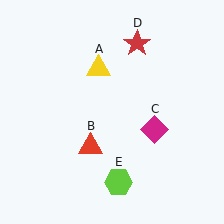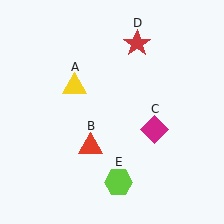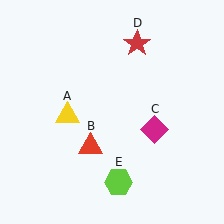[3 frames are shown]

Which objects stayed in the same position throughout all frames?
Red triangle (object B) and magenta diamond (object C) and red star (object D) and lime hexagon (object E) remained stationary.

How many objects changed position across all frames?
1 object changed position: yellow triangle (object A).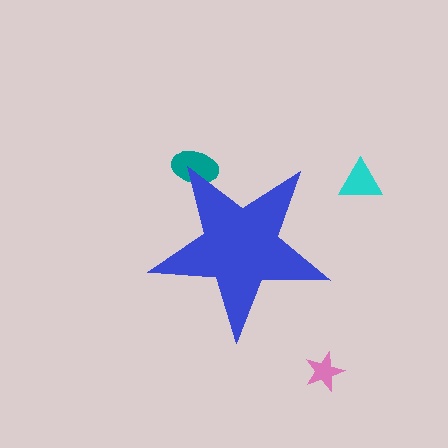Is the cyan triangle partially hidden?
No, the cyan triangle is fully visible.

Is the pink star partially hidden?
No, the pink star is fully visible.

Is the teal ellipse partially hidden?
Yes, the teal ellipse is partially hidden behind the blue star.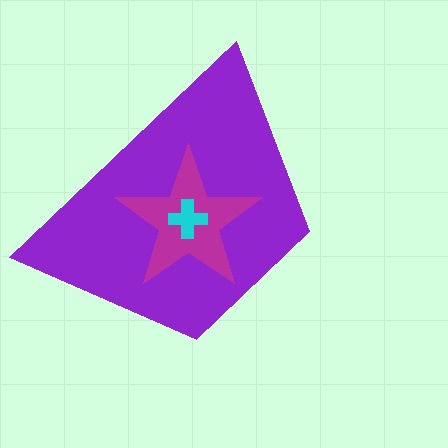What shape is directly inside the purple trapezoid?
The magenta star.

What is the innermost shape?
The cyan cross.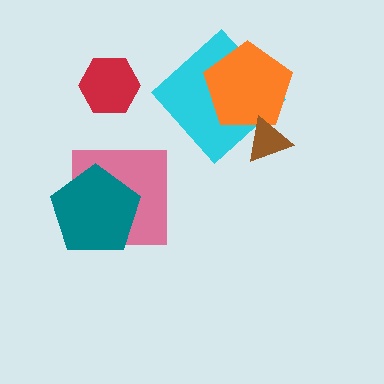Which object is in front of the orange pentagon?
The brown triangle is in front of the orange pentagon.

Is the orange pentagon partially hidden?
Yes, it is partially covered by another shape.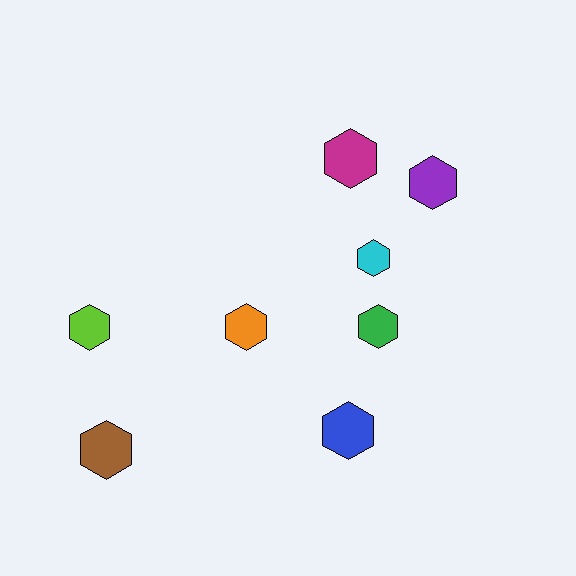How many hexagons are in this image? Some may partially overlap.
There are 8 hexagons.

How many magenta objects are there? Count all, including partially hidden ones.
There is 1 magenta object.